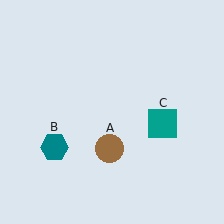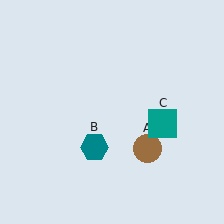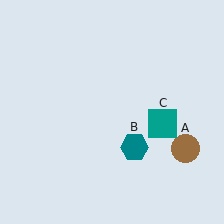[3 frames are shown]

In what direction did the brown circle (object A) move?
The brown circle (object A) moved right.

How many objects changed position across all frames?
2 objects changed position: brown circle (object A), teal hexagon (object B).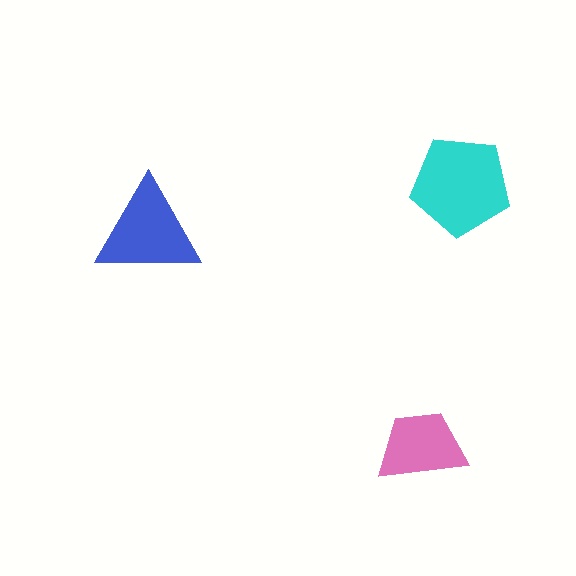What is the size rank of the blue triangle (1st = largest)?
2nd.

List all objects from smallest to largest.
The pink trapezoid, the blue triangle, the cyan pentagon.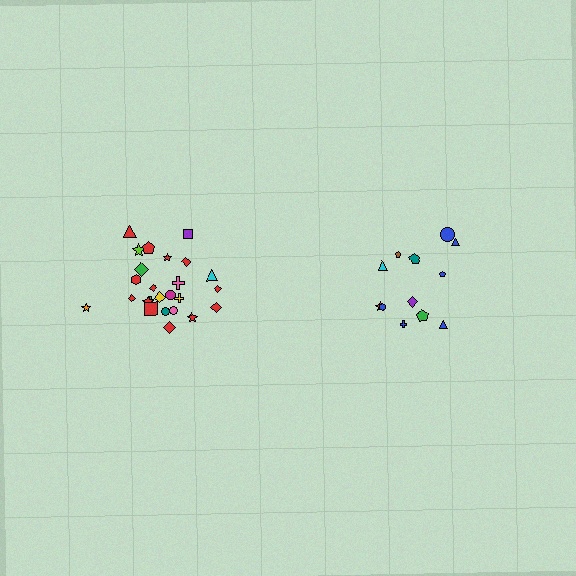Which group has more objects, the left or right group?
The left group.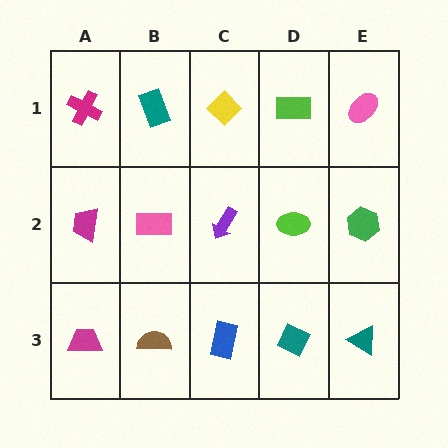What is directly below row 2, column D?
A teal diamond.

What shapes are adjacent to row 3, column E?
A green hexagon (row 2, column E), a teal diamond (row 3, column D).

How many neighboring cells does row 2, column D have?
4.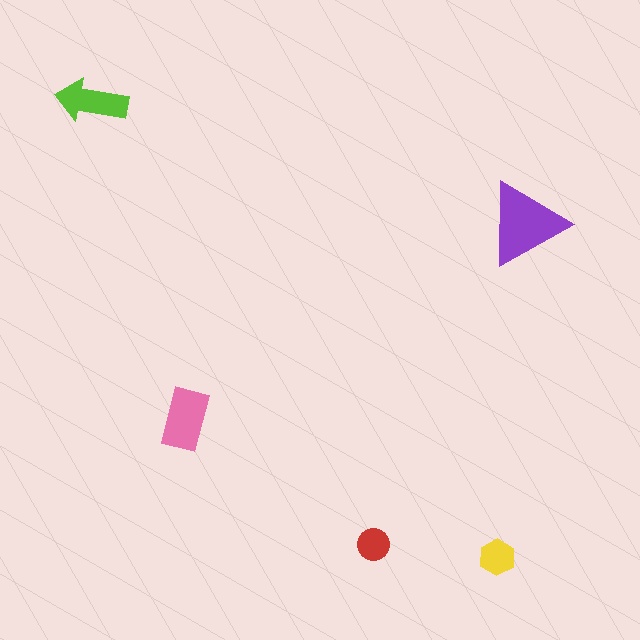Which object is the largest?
The purple triangle.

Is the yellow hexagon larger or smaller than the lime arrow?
Smaller.